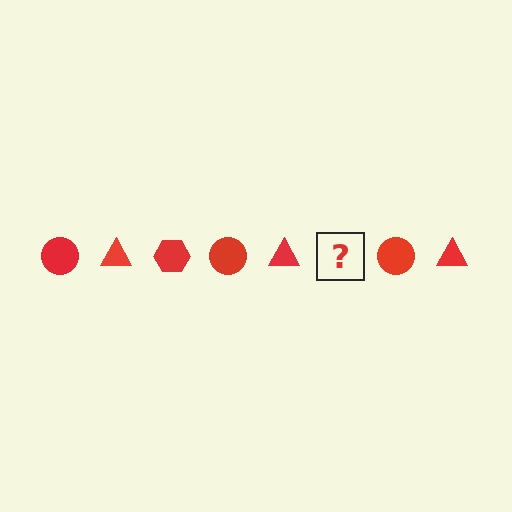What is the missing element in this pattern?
The missing element is a red hexagon.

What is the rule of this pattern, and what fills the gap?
The rule is that the pattern cycles through circle, triangle, hexagon shapes in red. The gap should be filled with a red hexagon.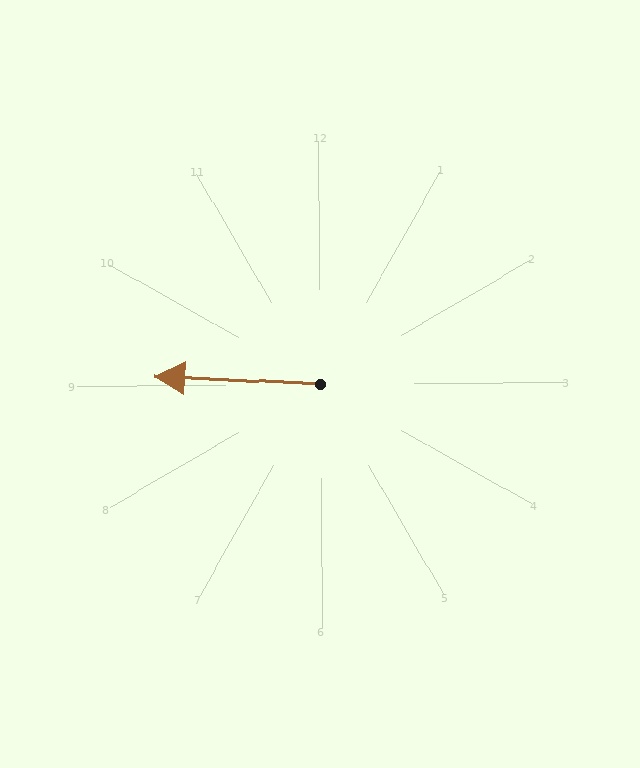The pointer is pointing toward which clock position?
Roughly 9 o'clock.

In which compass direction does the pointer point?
West.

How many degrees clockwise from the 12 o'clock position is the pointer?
Approximately 273 degrees.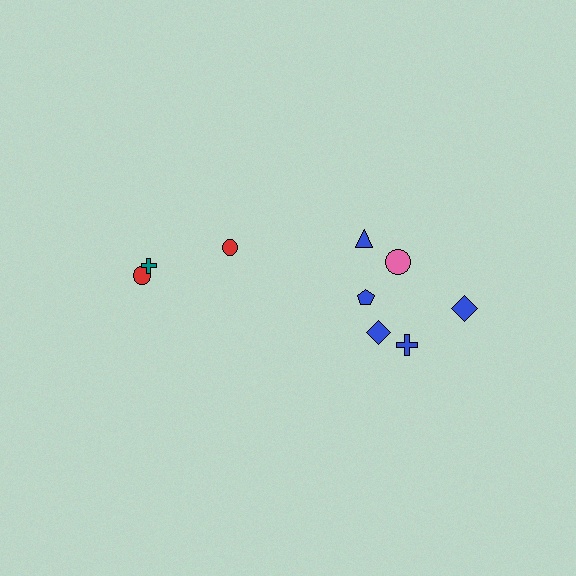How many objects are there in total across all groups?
There are 9 objects.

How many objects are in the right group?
There are 6 objects.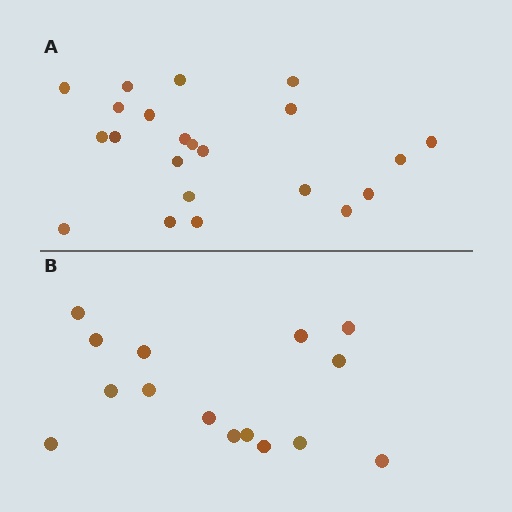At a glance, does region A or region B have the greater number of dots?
Region A (the top region) has more dots.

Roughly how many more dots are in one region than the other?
Region A has roughly 8 or so more dots than region B.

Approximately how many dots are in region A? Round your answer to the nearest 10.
About 20 dots. (The exact count is 22, which rounds to 20.)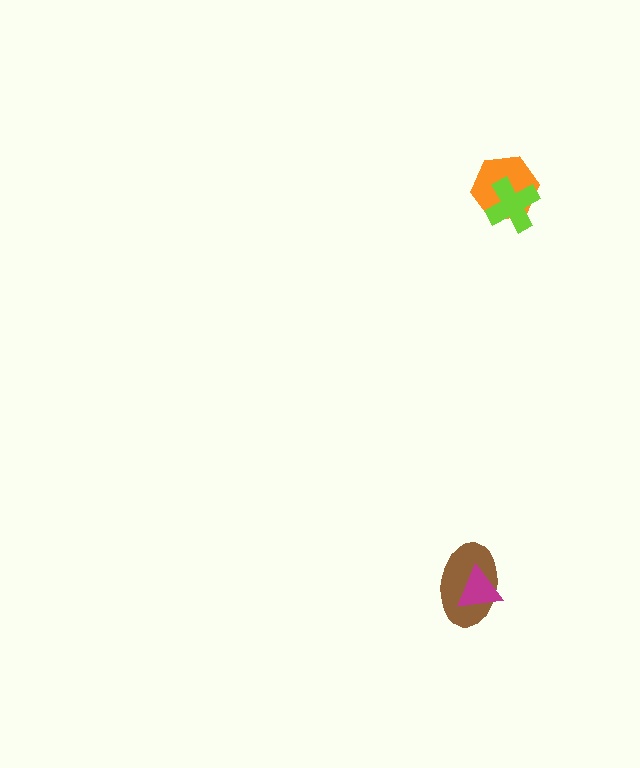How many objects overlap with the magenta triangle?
1 object overlaps with the magenta triangle.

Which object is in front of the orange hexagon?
The lime cross is in front of the orange hexagon.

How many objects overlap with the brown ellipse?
1 object overlaps with the brown ellipse.